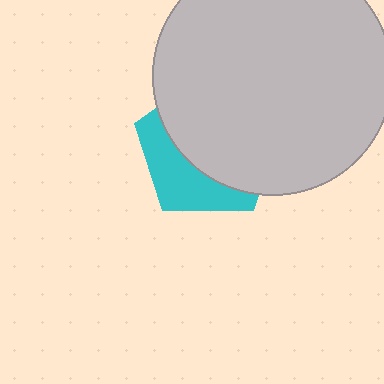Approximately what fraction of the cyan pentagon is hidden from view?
Roughly 65% of the cyan pentagon is hidden behind the light gray circle.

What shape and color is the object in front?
The object in front is a light gray circle.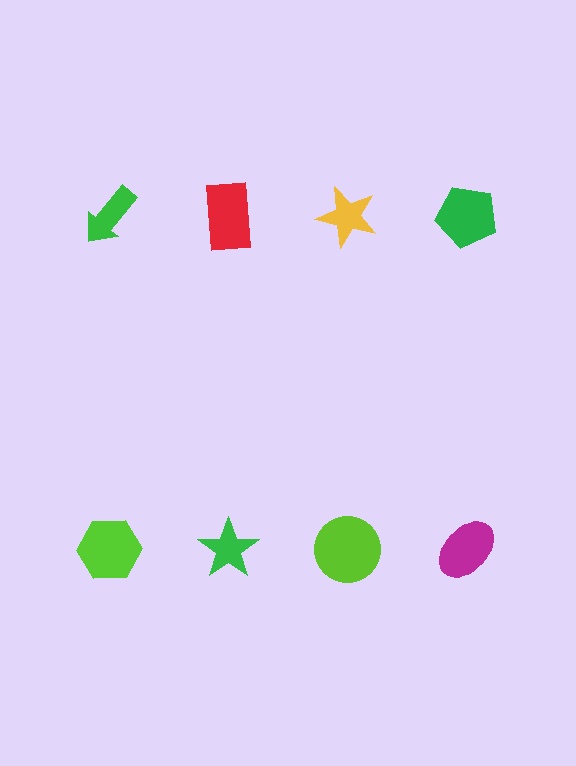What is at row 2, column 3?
A lime circle.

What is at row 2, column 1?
A lime hexagon.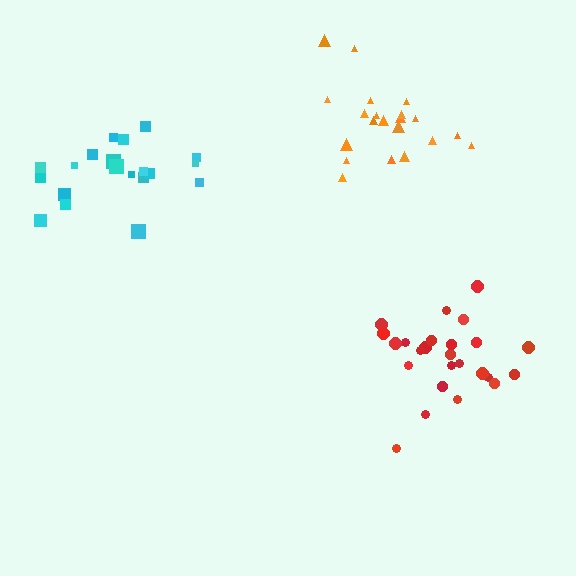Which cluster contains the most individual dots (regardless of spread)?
Red (25).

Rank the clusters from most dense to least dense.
red, cyan, orange.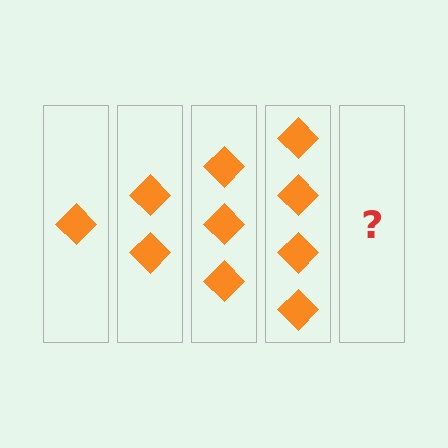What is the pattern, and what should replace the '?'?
The pattern is that each step adds one more diamond. The '?' should be 5 diamonds.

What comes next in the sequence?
The next element should be 5 diamonds.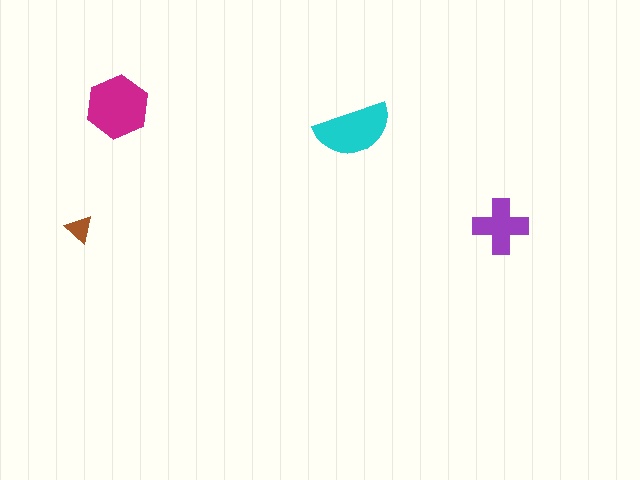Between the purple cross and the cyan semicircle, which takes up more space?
The cyan semicircle.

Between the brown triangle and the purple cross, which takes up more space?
The purple cross.